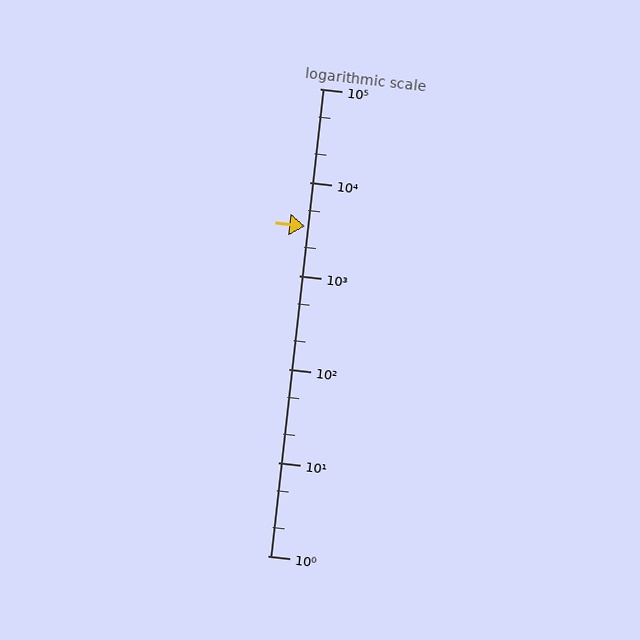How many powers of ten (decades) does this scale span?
The scale spans 5 decades, from 1 to 100000.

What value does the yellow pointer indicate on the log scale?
The pointer indicates approximately 3400.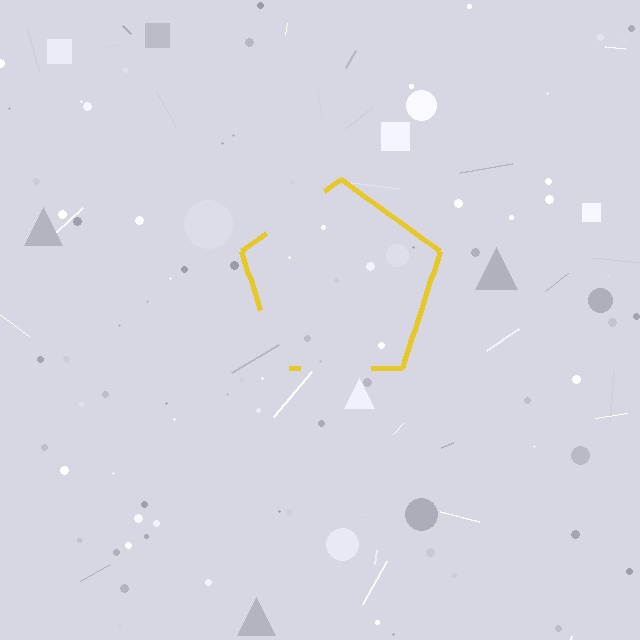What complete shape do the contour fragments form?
The contour fragments form a pentagon.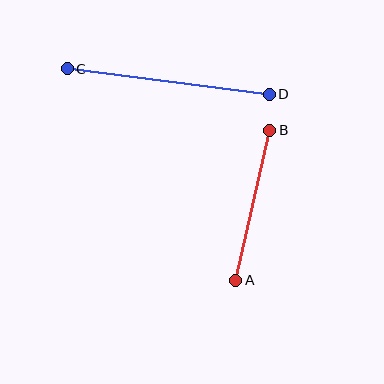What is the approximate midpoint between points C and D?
The midpoint is at approximately (168, 81) pixels.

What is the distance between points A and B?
The distance is approximately 154 pixels.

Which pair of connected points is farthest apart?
Points C and D are farthest apart.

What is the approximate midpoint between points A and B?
The midpoint is at approximately (253, 205) pixels.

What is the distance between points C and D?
The distance is approximately 204 pixels.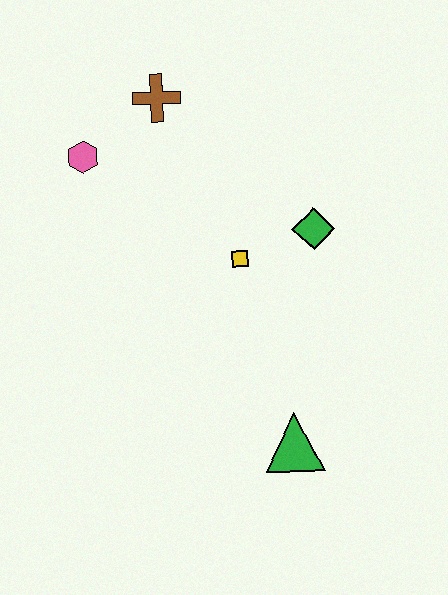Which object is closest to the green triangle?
The yellow square is closest to the green triangle.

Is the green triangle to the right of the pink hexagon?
Yes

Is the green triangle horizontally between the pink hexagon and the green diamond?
Yes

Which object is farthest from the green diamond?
The pink hexagon is farthest from the green diamond.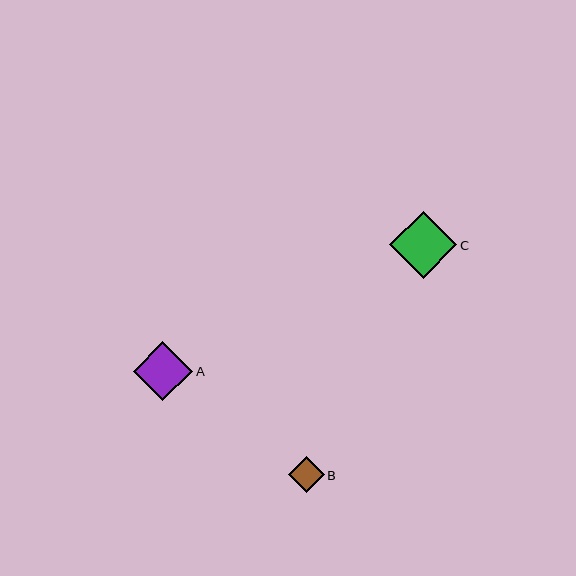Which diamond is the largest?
Diamond C is the largest with a size of approximately 67 pixels.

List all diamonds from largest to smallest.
From largest to smallest: C, A, B.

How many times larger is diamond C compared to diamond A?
Diamond C is approximately 1.1 times the size of diamond A.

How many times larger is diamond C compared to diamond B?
Diamond C is approximately 1.9 times the size of diamond B.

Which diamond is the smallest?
Diamond B is the smallest with a size of approximately 35 pixels.